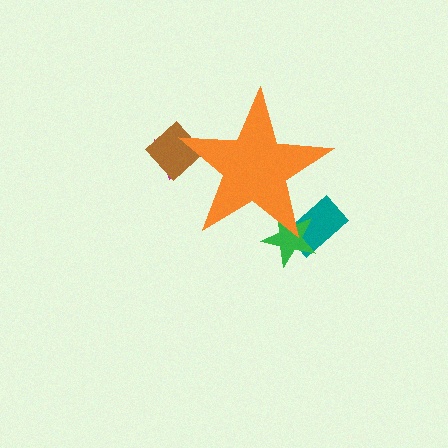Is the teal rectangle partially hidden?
Yes, the teal rectangle is partially hidden behind the orange star.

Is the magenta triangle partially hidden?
Yes, the magenta triangle is partially hidden behind the orange star.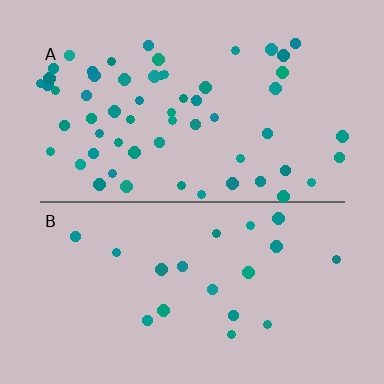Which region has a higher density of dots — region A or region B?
A (the top).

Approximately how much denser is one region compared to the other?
Approximately 3.0× — region A over region B.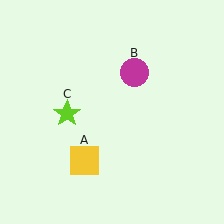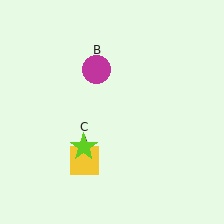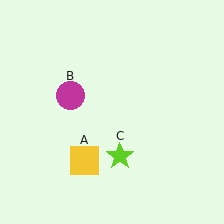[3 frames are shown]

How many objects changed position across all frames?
2 objects changed position: magenta circle (object B), lime star (object C).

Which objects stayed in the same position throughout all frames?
Yellow square (object A) remained stationary.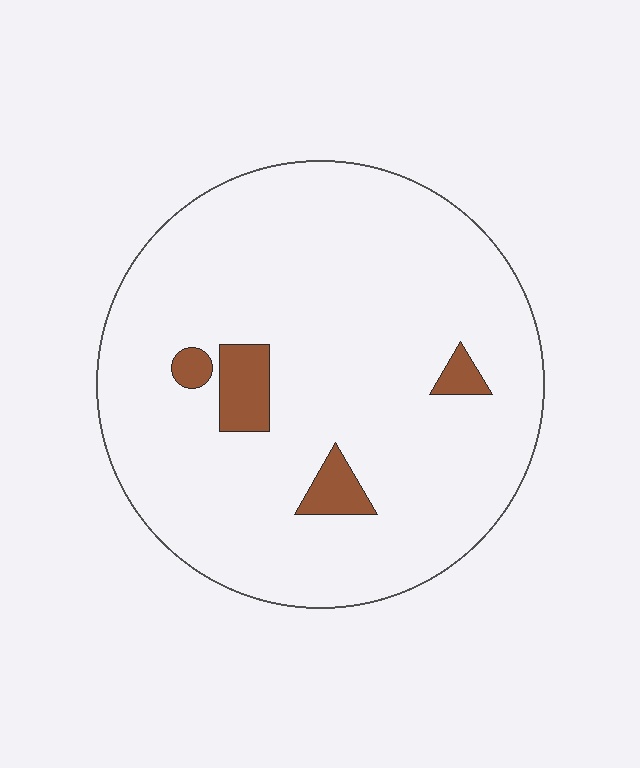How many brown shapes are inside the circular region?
4.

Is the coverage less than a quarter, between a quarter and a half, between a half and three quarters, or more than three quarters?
Less than a quarter.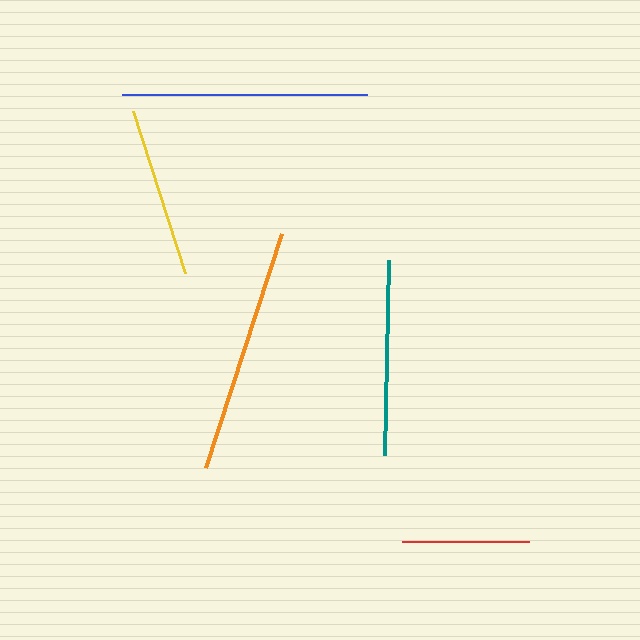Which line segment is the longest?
The orange line is the longest at approximately 246 pixels.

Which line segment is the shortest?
The red line is the shortest at approximately 127 pixels.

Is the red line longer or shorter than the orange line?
The orange line is longer than the red line.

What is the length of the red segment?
The red segment is approximately 127 pixels long.